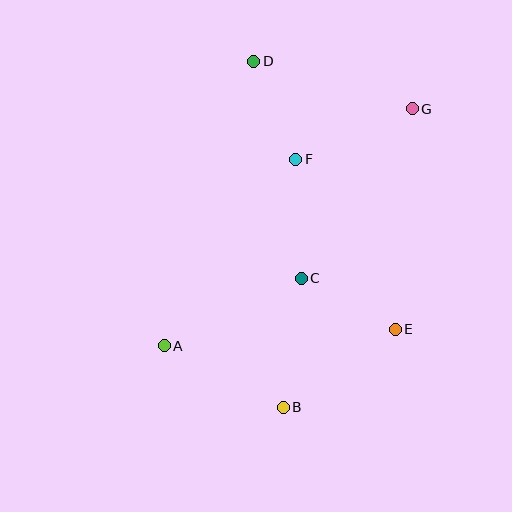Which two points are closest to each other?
Points D and F are closest to each other.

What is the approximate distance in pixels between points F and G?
The distance between F and G is approximately 127 pixels.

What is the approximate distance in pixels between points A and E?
The distance between A and E is approximately 232 pixels.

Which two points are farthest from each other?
Points B and D are farthest from each other.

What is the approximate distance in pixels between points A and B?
The distance between A and B is approximately 134 pixels.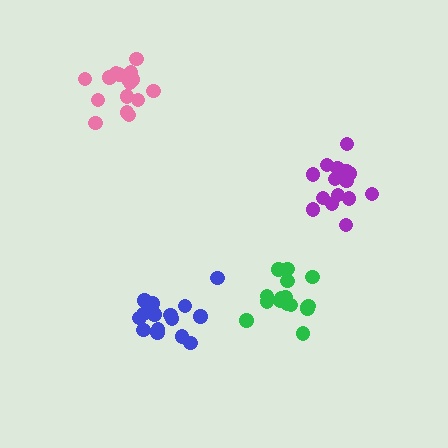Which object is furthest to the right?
The purple cluster is rightmost.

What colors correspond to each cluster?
The clusters are colored: green, pink, purple, blue.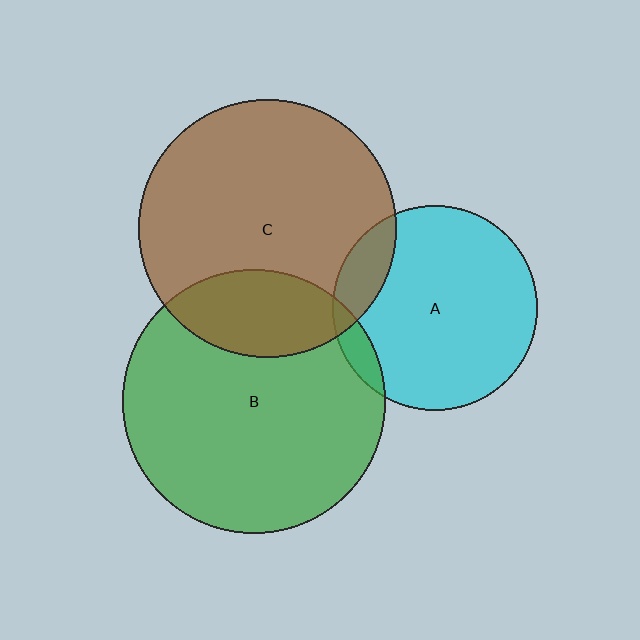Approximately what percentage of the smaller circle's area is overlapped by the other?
Approximately 20%.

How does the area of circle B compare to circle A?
Approximately 1.6 times.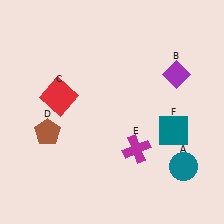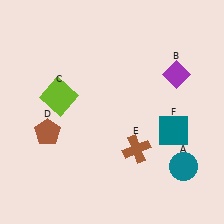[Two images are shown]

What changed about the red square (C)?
In Image 1, C is red. In Image 2, it changed to lime.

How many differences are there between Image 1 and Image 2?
There are 2 differences between the two images.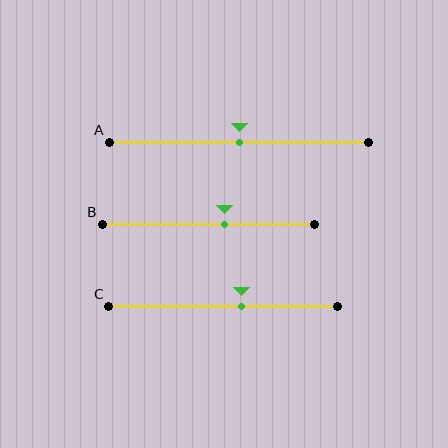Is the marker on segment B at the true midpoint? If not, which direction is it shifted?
No, the marker on segment B is shifted to the right by about 7% of the segment length.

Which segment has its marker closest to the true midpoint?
Segment A has its marker closest to the true midpoint.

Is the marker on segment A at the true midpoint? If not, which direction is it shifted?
Yes, the marker on segment A is at the true midpoint.